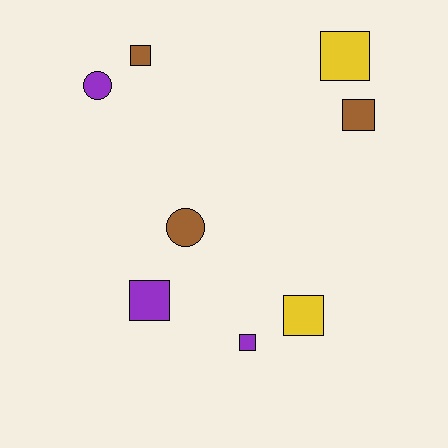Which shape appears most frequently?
Square, with 6 objects.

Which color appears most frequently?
Brown, with 3 objects.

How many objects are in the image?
There are 8 objects.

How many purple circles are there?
There is 1 purple circle.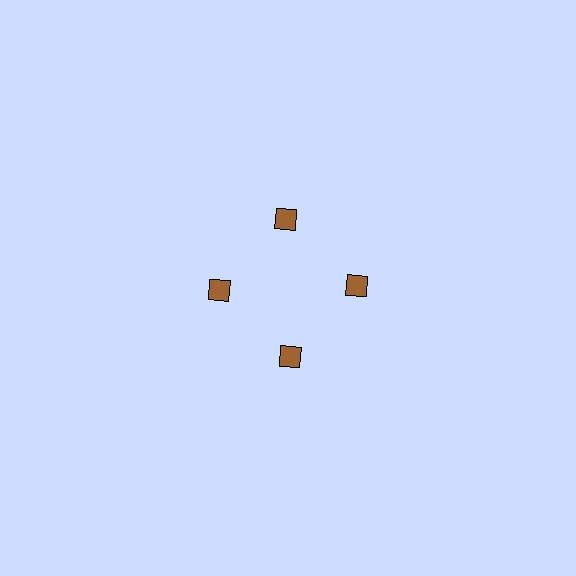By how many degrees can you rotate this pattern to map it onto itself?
The pattern maps onto itself every 90 degrees of rotation.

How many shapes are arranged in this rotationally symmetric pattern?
There are 4 shapes, arranged in 4 groups of 1.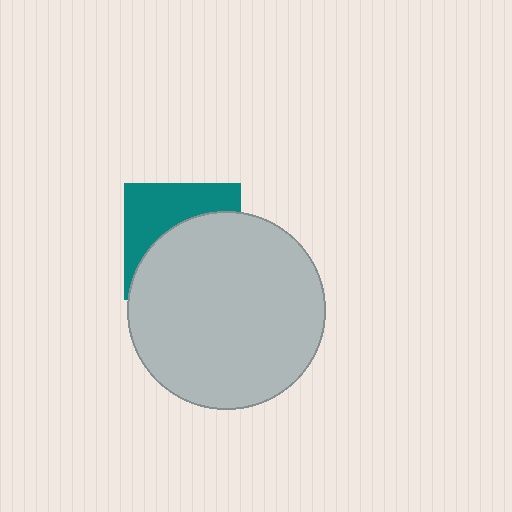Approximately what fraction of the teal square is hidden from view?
Roughly 59% of the teal square is hidden behind the light gray circle.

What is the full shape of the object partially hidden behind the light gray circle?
The partially hidden object is a teal square.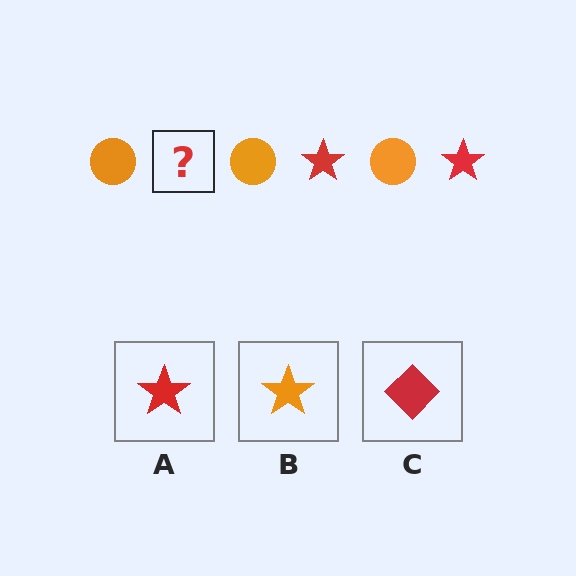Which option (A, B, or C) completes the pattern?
A.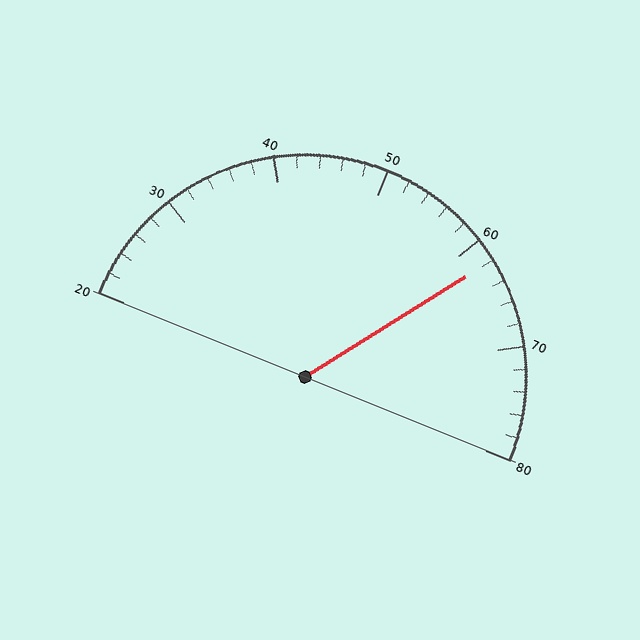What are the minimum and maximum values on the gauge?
The gauge ranges from 20 to 80.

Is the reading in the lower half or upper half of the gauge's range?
The reading is in the upper half of the range (20 to 80).